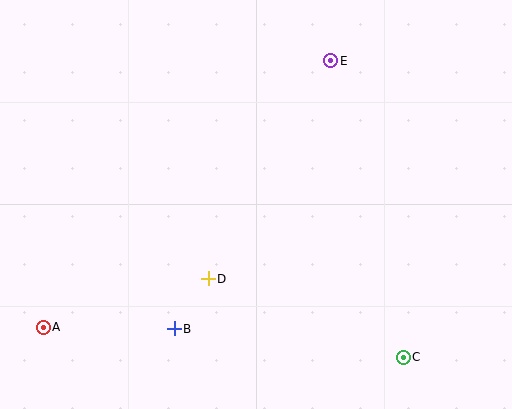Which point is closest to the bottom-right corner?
Point C is closest to the bottom-right corner.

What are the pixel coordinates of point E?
Point E is at (331, 61).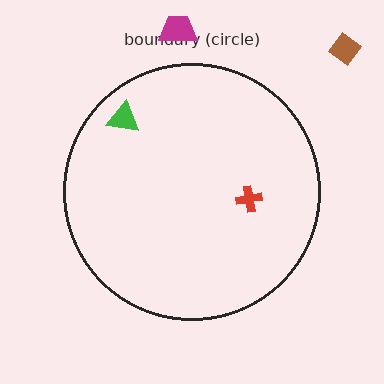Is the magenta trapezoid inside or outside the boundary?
Outside.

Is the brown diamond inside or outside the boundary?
Outside.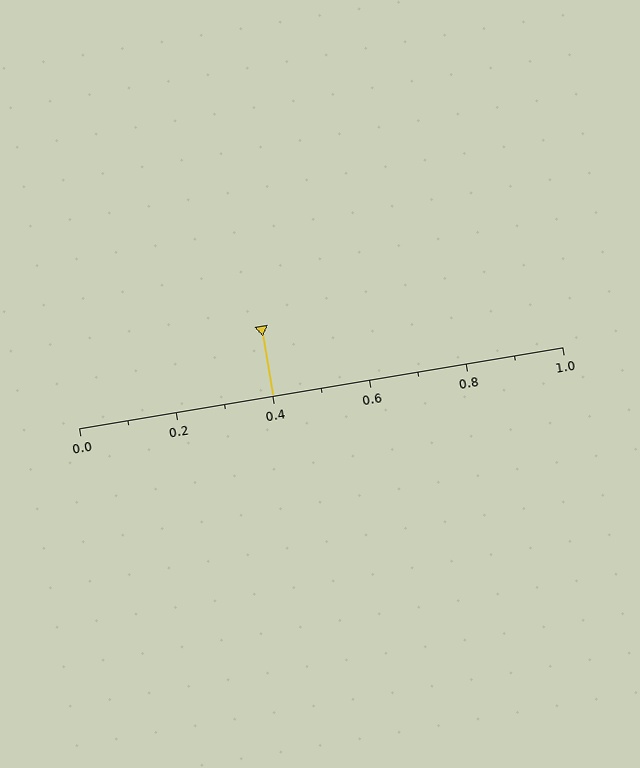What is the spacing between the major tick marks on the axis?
The major ticks are spaced 0.2 apart.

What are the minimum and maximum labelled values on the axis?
The axis runs from 0.0 to 1.0.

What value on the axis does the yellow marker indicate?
The marker indicates approximately 0.4.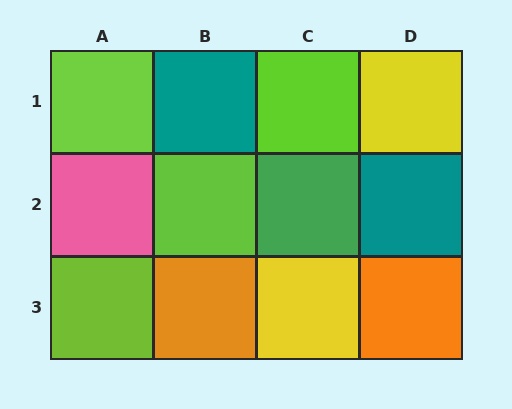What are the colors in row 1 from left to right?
Lime, teal, lime, yellow.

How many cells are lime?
4 cells are lime.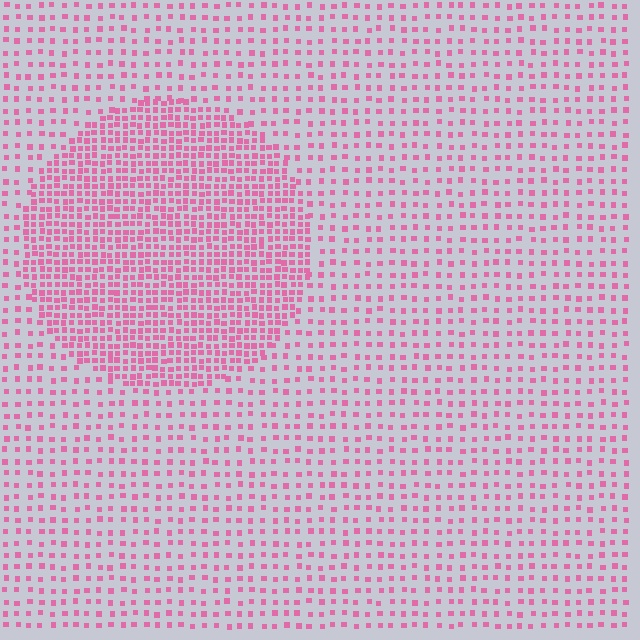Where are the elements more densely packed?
The elements are more densely packed inside the circle boundary.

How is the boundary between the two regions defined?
The boundary is defined by a change in element density (approximately 2.4x ratio). All elements are the same color, size, and shape.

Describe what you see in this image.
The image contains small pink elements arranged at two different densities. A circle-shaped region is visible where the elements are more densely packed than the surrounding area.